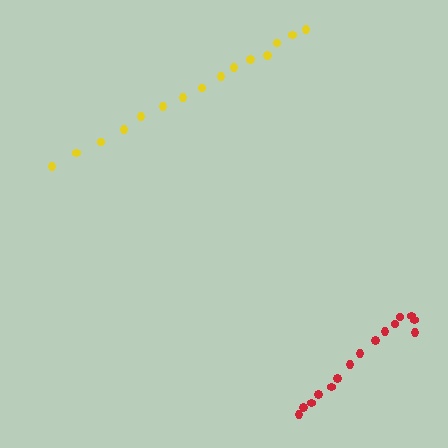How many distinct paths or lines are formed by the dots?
There are 2 distinct paths.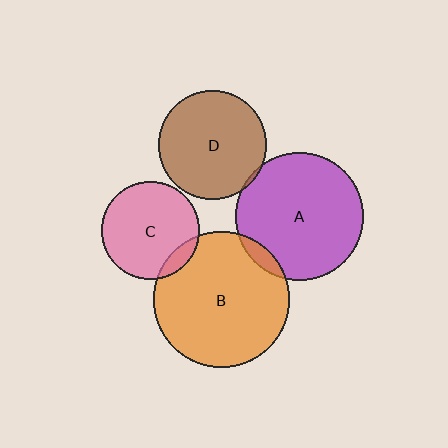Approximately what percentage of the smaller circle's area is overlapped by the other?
Approximately 10%.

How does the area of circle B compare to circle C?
Approximately 1.9 times.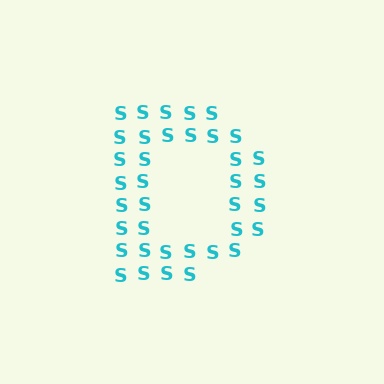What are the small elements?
The small elements are letter S's.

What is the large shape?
The large shape is the letter D.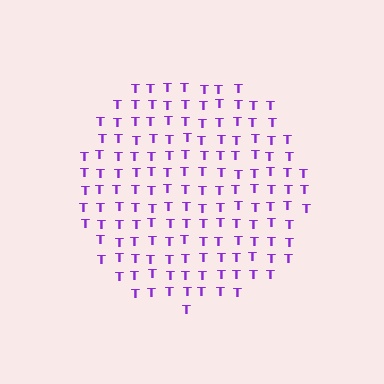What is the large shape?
The large shape is a circle.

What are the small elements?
The small elements are letter T's.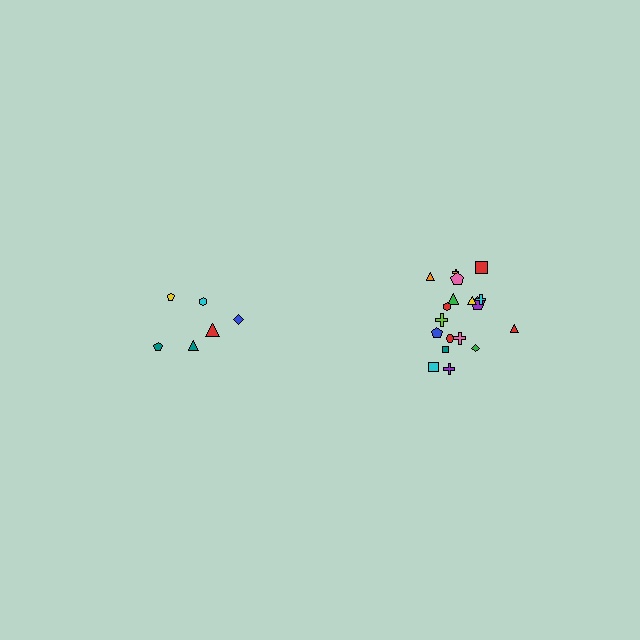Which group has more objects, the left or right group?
The right group.